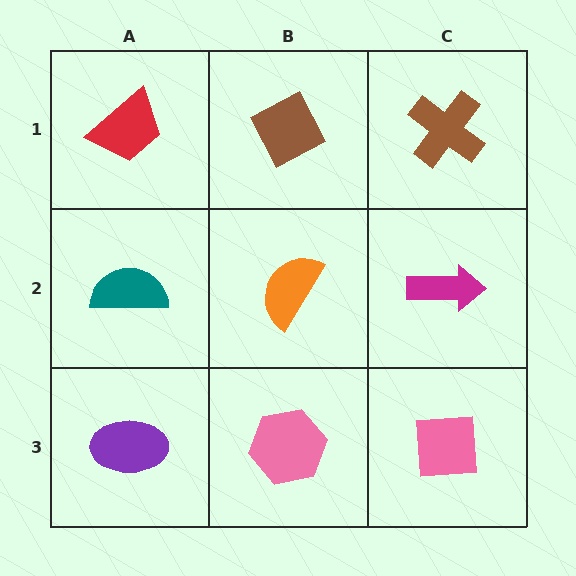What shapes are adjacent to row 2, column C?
A brown cross (row 1, column C), a pink square (row 3, column C), an orange semicircle (row 2, column B).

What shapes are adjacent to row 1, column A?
A teal semicircle (row 2, column A), a brown diamond (row 1, column B).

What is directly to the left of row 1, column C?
A brown diamond.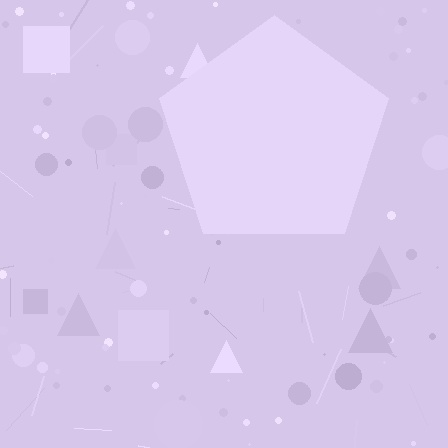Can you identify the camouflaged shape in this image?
The camouflaged shape is a pentagon.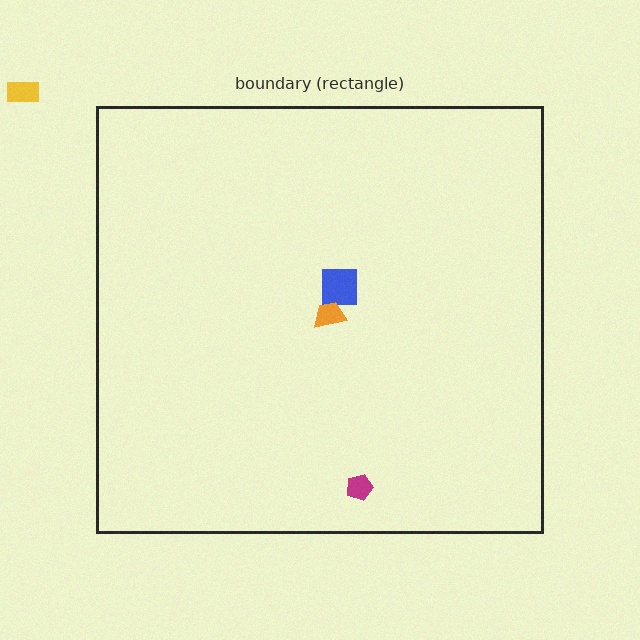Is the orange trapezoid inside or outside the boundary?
Inside.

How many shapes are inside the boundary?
3 inside, 1 outside.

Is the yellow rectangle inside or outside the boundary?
Outside.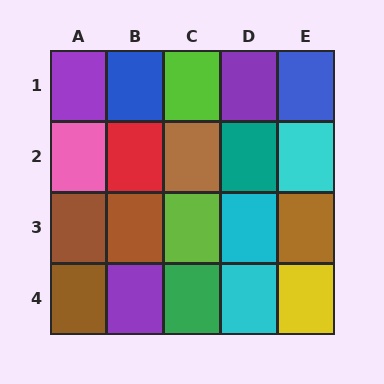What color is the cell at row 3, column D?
Cyan.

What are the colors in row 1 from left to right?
Purple, blue, lime, purple, blue.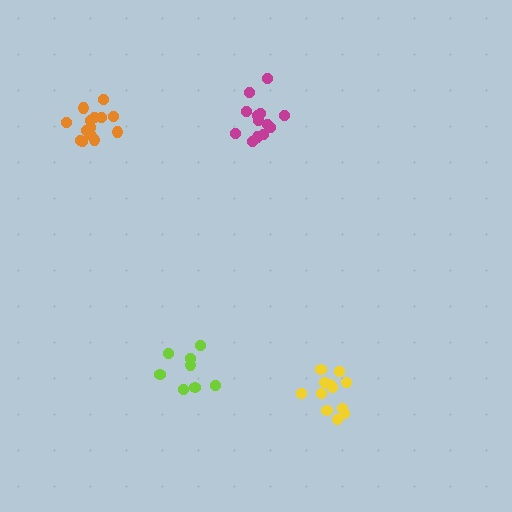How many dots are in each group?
Group 1: 13 dots, Group 2: 8 dots, Group 3: 14 dots, Group 4: 12 dots (47 total).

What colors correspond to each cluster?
The clusters are colored: magenta, lime, orange, yellow.